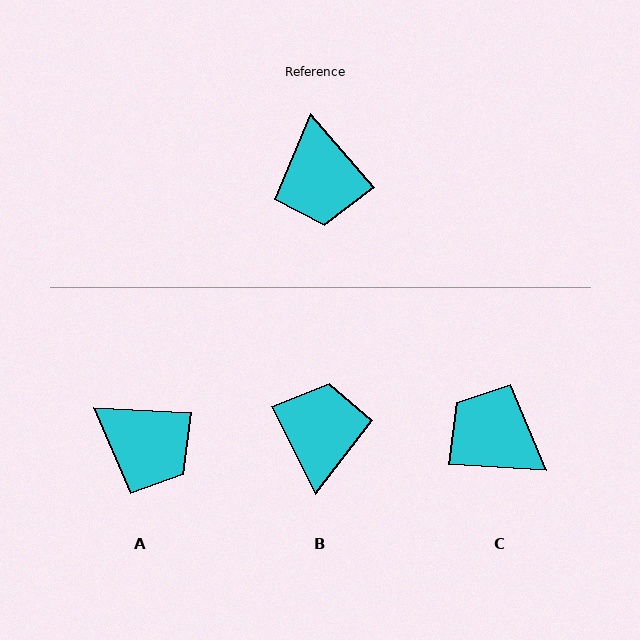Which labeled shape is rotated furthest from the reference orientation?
B, about 166 degrees away.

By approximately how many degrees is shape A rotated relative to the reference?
Approximately 46 degrees counter-clockwise.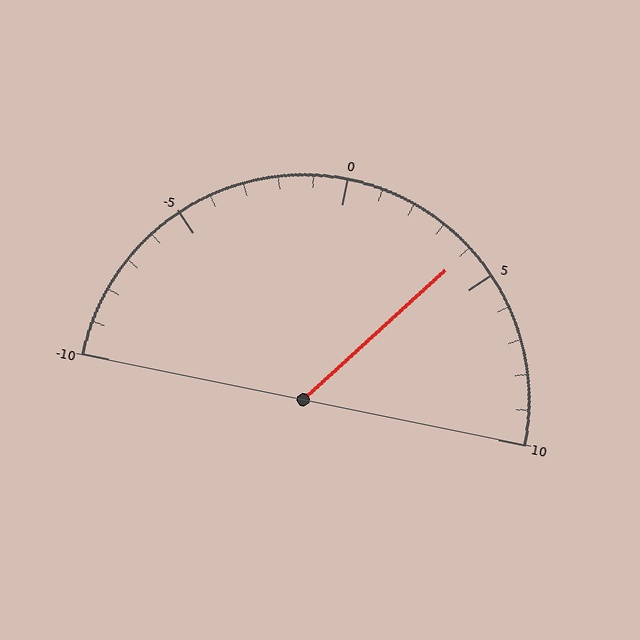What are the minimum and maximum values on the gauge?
The gauge ranges from -10 to 10.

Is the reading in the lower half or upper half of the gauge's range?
The reading is in the upper half of the range (-10 to 10).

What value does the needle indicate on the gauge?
The needle indicates approximately 4.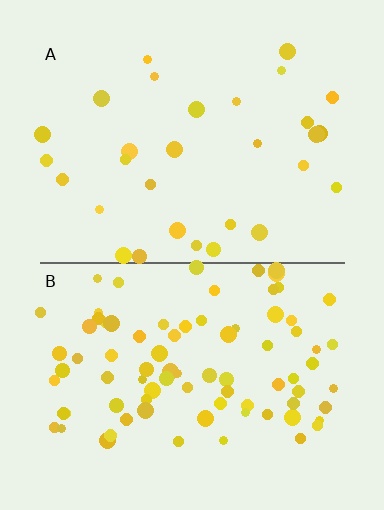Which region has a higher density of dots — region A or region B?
B (the bottom).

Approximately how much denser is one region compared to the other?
Approximately 2.7× — region B over region A.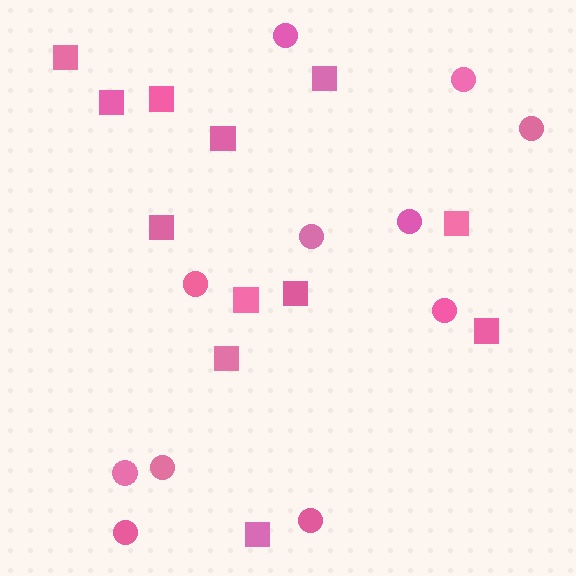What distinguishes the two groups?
There are 2 groups: one group of circles (11) and one group of squares (12).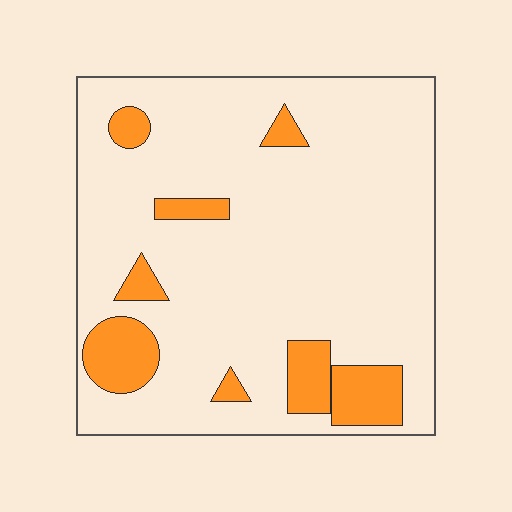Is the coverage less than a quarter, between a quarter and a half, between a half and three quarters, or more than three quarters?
Less than a quarter.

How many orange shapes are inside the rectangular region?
8.